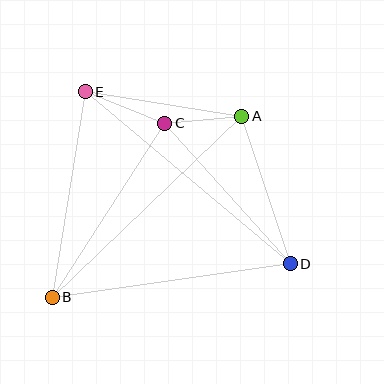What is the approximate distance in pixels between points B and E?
The distance between B and E is approximately 208 pixels.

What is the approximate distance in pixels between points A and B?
The distance between A and B is approximately 262 pixels.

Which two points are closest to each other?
Points A and C are closest to each other.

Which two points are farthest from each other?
Points D and E are farthest from each other.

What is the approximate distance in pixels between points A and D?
The distance between A and D is approximately 155 pixels.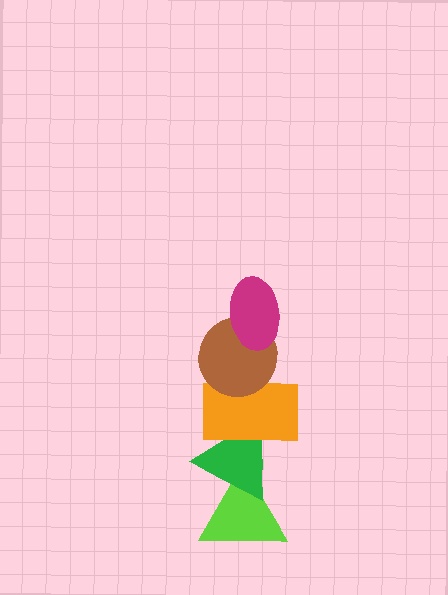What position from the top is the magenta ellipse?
The magenta ellipse is 1st from the top.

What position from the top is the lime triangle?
The lime triangle is 5th from the top.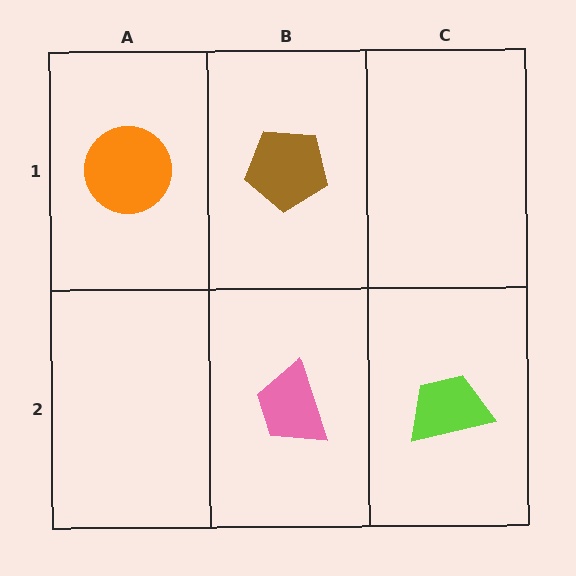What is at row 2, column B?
A pink trapezoid.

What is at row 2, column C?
A lime trapezoid.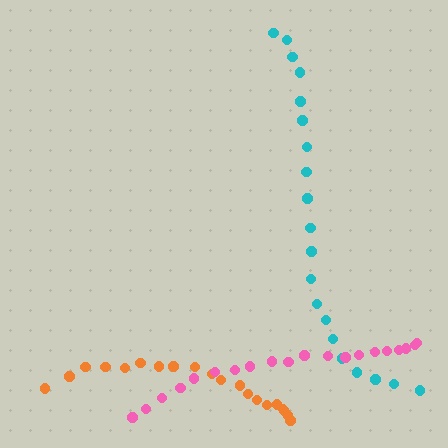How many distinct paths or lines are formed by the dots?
There are 3 distinct paths.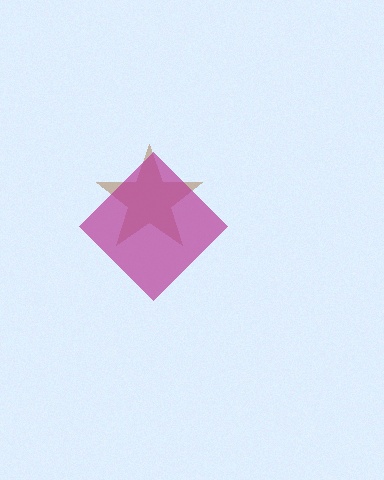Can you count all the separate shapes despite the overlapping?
Yes, there are 2 separate shapes.